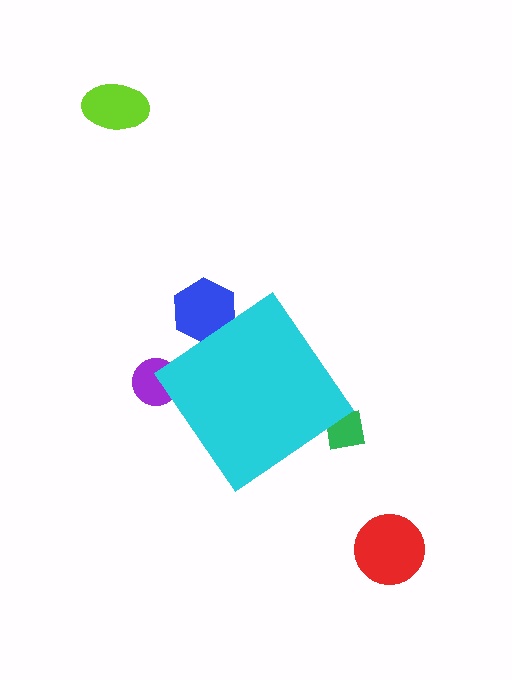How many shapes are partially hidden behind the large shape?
3 shapes are partially hidden.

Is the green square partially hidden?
Yes, the green square is partially hidden behind the cyan diamond.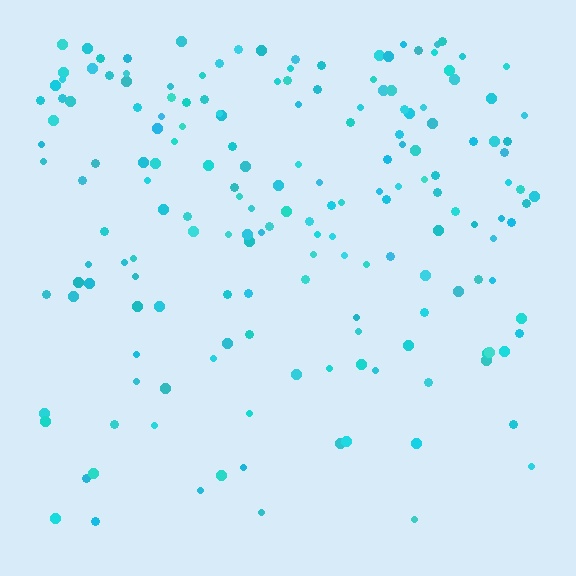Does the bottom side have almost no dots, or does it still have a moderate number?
Still a moderate number, just noticeably fewer than the top.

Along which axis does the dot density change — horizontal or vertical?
Vertical.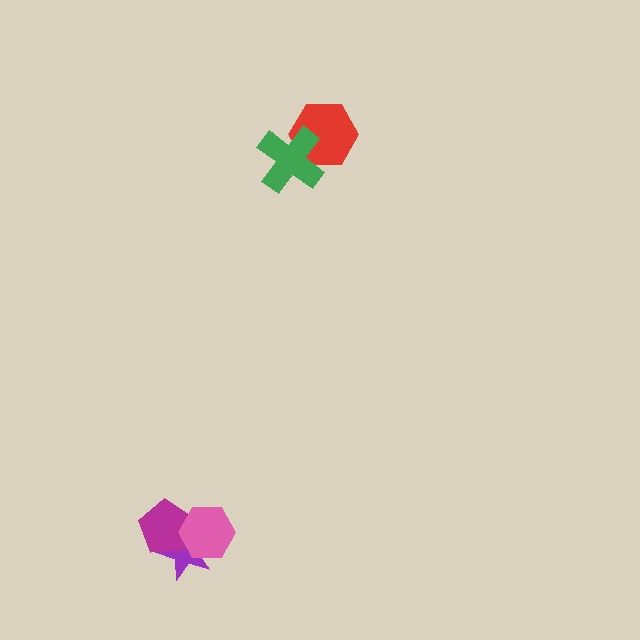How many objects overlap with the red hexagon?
1 object overlaps with the red hexagon.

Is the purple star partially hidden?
Yes, it is partially covered by another shape.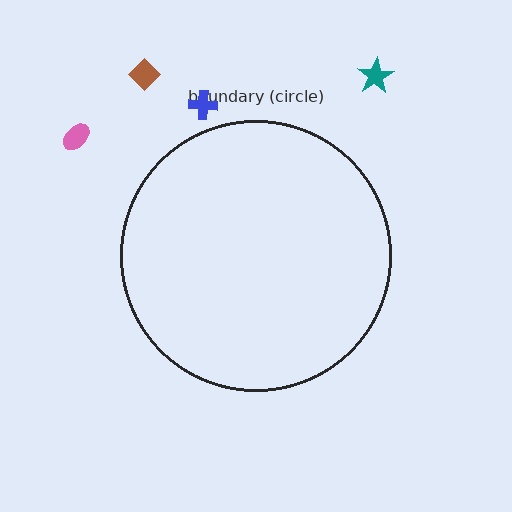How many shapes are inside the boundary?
0 inside, 4 outside.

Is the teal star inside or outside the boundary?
Outside.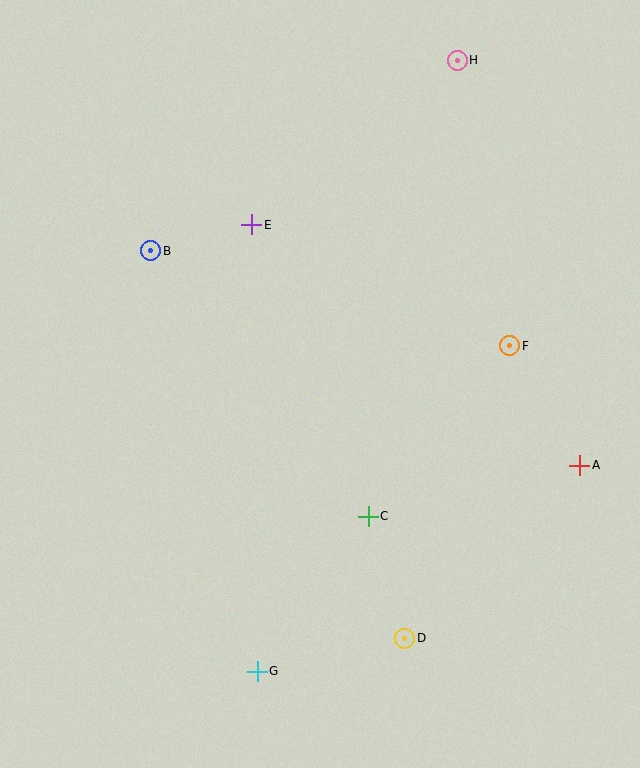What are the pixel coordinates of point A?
Point A is at (580, 465).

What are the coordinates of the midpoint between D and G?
The midpoint between D and G is at (331, 655).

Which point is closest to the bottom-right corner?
Point D is closest to the bottom-right corner.